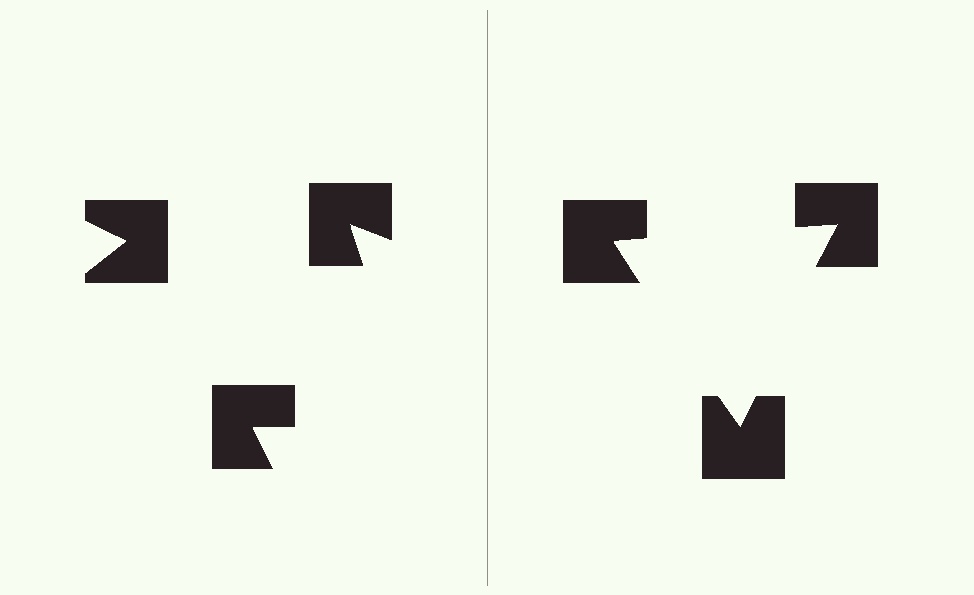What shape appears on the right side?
An illusory triangle.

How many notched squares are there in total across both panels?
6 — 3 on each side.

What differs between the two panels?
The notched squares are positioned identically on both sides; only the wedge orientations differ. On the right they align to a triangle; on the left they are misaligned.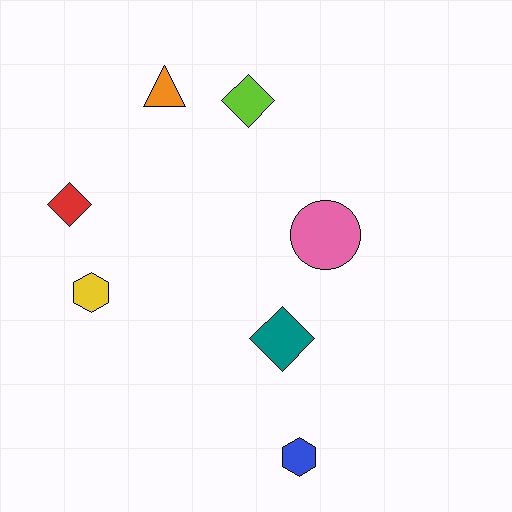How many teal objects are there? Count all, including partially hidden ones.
There is 1 teal object.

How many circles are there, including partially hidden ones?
There is 1 circle.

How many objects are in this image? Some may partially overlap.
There are 7 objects.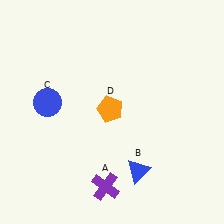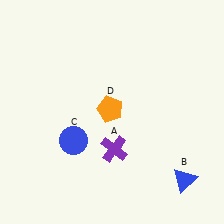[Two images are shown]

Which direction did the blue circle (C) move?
The blue circle (C) moved down.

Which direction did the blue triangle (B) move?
The blue triangle (B) moved right.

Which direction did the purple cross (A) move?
The purple cross (A) moved up.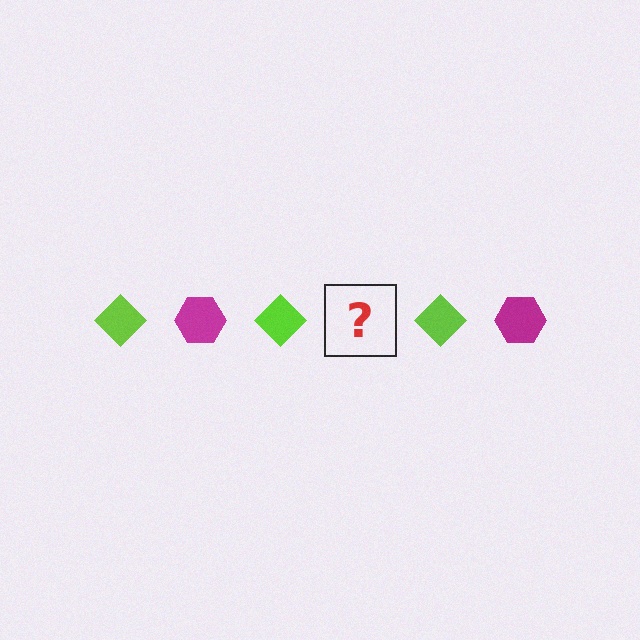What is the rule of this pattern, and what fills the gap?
The rule is that the pattern alternates between lime diamond and magenta hexagon. The gap should be filled with a magenta hexagon.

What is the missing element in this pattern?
The missing element is a magenta hexagon.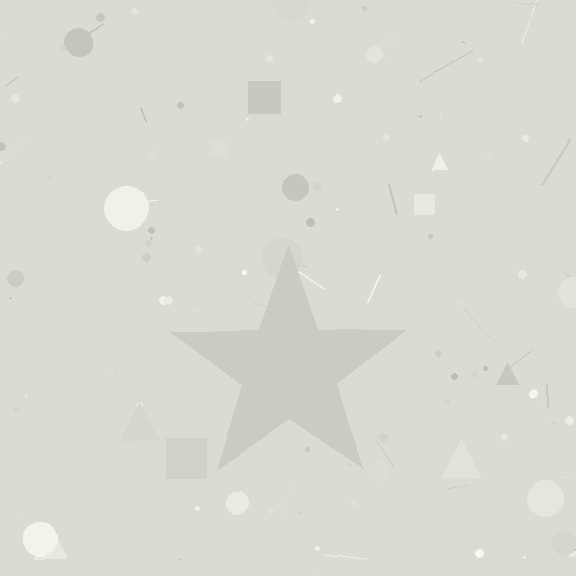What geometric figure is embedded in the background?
A star is embedded in the background.